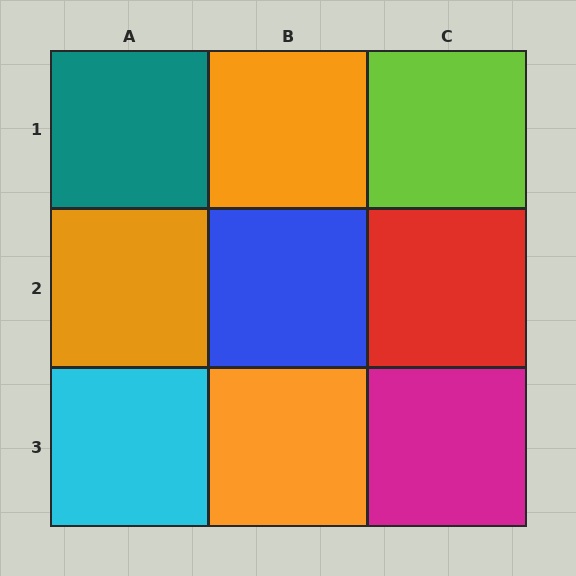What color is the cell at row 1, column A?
Teal.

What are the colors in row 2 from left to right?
Orange, blue, red.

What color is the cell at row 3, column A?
Cyan.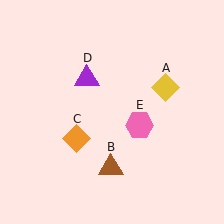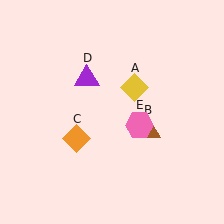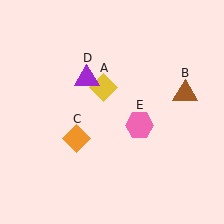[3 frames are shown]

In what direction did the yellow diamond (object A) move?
The yellow diamond (object A) moved left.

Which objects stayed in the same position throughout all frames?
Orange diamond (object C) and purple triangle (object D) and pink hexagon (object E) remained stationary.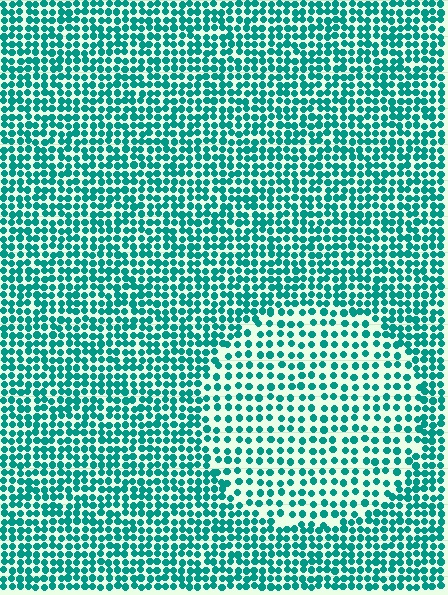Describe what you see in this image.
The image contains small teal elements arranged at two different densities. A circle-shaped region is visible where the elements are less densely packed than the surrounding area.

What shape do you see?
I see a circle.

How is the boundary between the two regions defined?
The boundary is defined by a change in element density (approximately 1.7x ratio). All elements are the same color, size, and shape.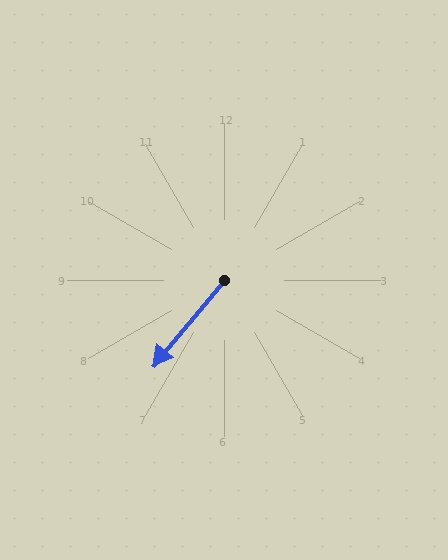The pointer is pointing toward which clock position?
Roughly 7 o'clock.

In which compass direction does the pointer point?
Southwest.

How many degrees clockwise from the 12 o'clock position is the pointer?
Approximately 220 degrees.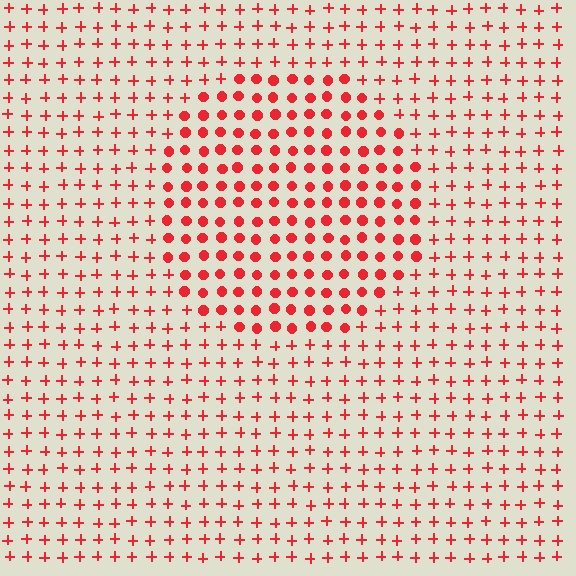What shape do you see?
I see a circle.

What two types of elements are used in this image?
The image uses circles inside the circle region and plus signs outside it.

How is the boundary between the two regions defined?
The boundary is defined by a change in element shape: circles inside vs. plus signs outside. All elements share the same color and spacing.